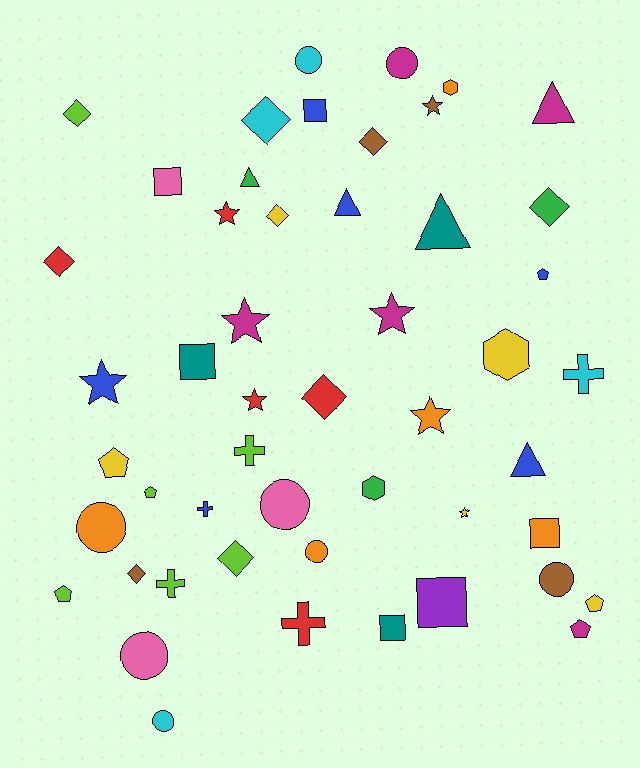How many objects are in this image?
There are 50 objects.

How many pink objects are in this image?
There are 3 pink objects.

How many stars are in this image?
There are 8 stars.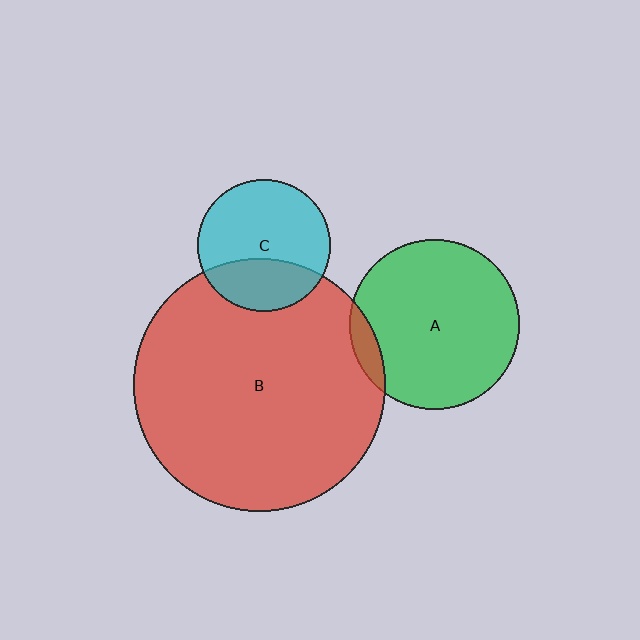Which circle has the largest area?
Circle B (red).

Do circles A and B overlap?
Yes.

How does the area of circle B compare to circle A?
Approximately 2.2 times.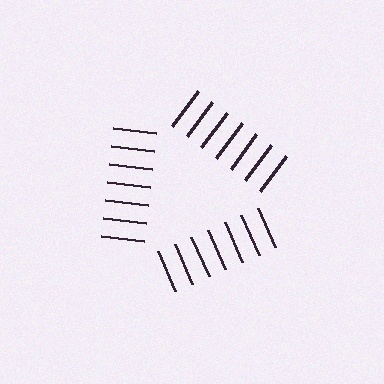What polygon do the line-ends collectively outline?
An illusory triangle — the line segments terminate on its edges but no continuous stroke is drawn.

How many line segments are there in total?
21 — 7 along each of the 3 edges.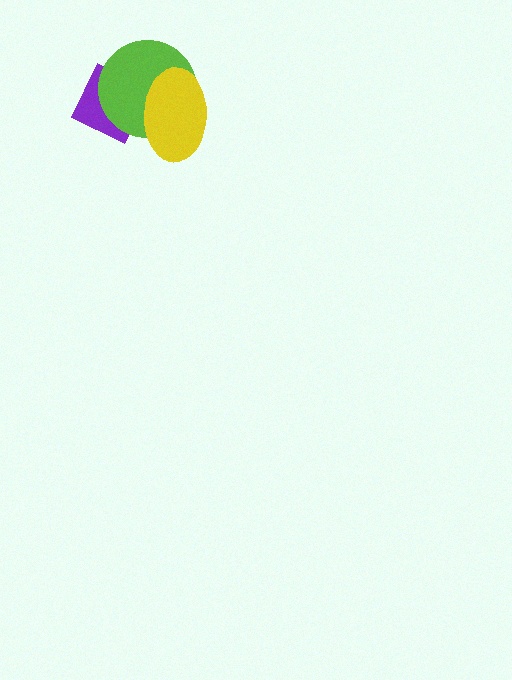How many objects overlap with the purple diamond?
2 objects overlap with the purple diamond.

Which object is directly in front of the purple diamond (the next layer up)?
The lime circle is directly in front of the purple diamond.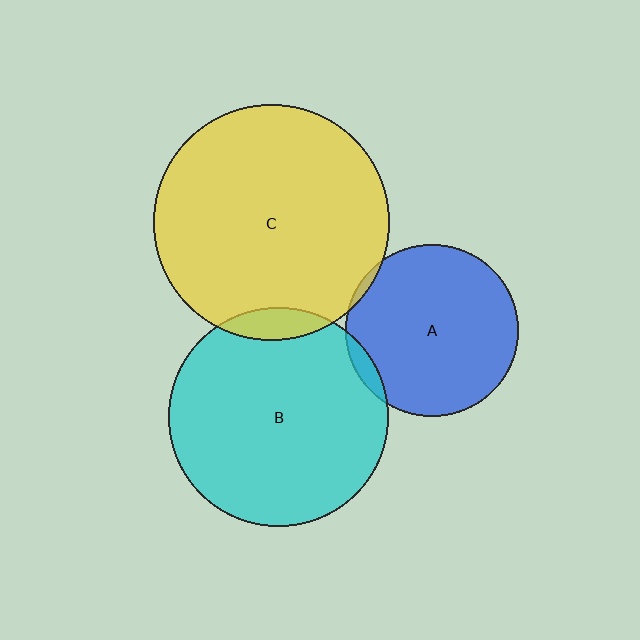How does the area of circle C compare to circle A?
Approximately 1.9 times.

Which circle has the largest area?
Circle C (yellow).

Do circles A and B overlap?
Yes.